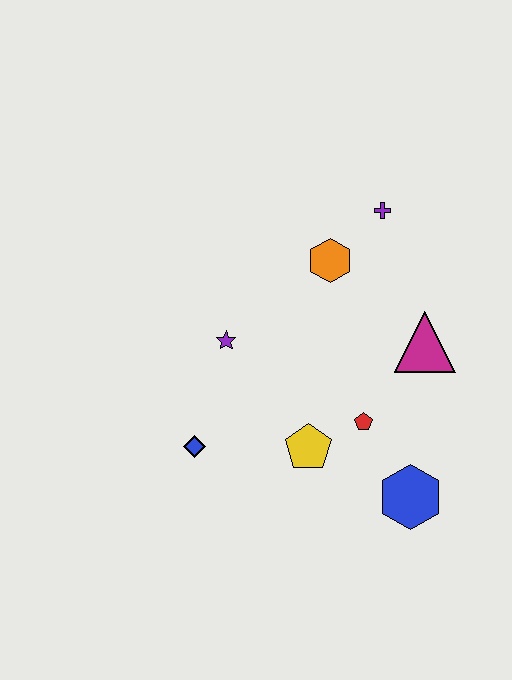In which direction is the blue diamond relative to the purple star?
The blue diamond is below the purple star.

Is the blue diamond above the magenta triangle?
No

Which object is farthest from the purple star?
The blue hexagon is farthest from the purple star.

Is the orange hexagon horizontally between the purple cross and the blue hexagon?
No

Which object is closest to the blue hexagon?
The red pentagon is closest to the blue hexagon.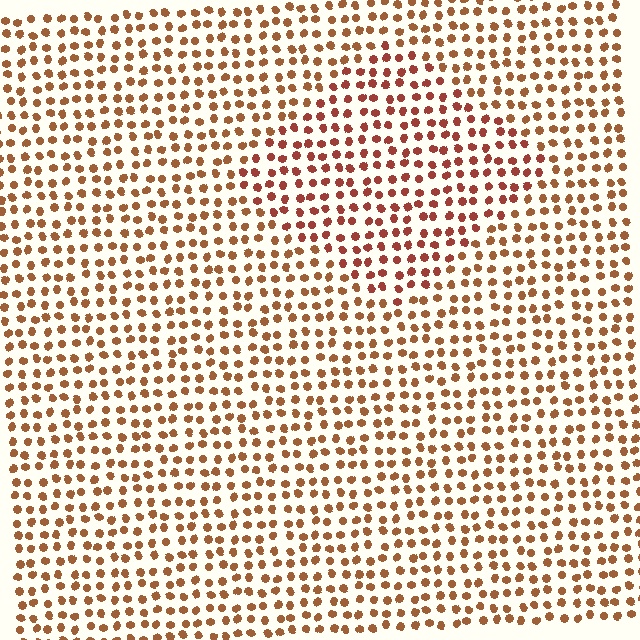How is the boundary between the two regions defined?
The boundary is defined purely by a slight shift in hue (about 20 degrees). Spacing, size, and orientation are identical on both sides.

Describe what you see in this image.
The image is filled with small brown elements in a uniform arrangement. A diamond-shaped region is visible where the elements are tinted to a slightly different hue, forming a subtle color boundary.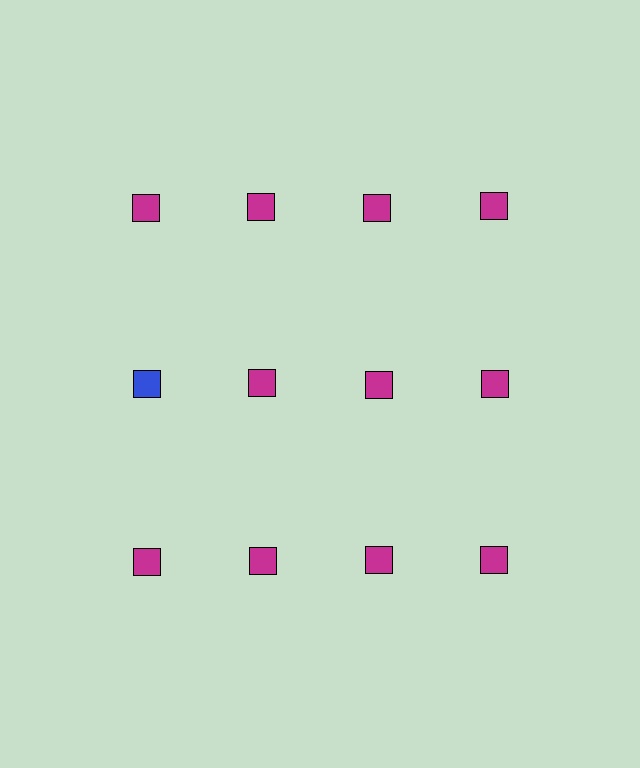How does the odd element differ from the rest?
It has a different color: blue instead of magenta.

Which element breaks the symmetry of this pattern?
The blue square in the second row, leftmost column breaks the symmetry. All other shapes are magenta squares.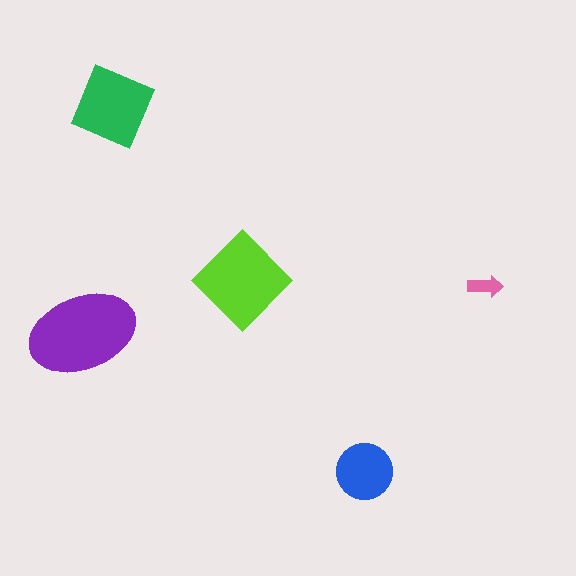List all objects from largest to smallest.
The purple ellipse, the lime diamond, the green square, the blue circle, the pink arrow.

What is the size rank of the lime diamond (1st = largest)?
2nd.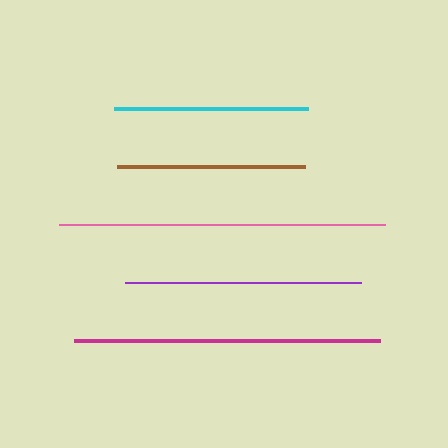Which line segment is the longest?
The pink line is the longest at approximately 326 pixels.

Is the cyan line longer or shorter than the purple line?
The purple line is longer than the cyan line.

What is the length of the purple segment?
The purple segment is approximately 236 pixels long.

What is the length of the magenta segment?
The magenta segment is approximately 307 pixels long.